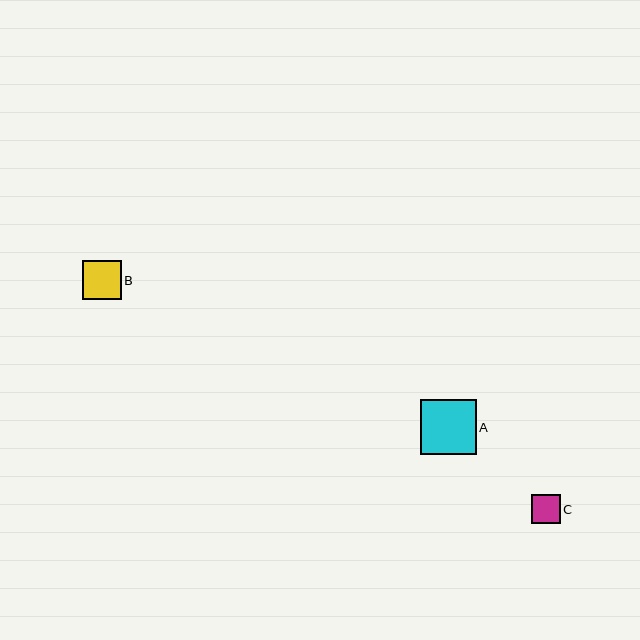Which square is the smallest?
Square C is the smallest with a size of approximately 29 pixels.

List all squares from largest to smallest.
From largest to smallest: A, B, C.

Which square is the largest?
Square A is the largest with a size of approximately 56 pixels.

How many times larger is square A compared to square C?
Square A is approximately 1.9 times the size of square C.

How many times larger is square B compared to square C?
Square B is approximately 1.3 times the size of square C.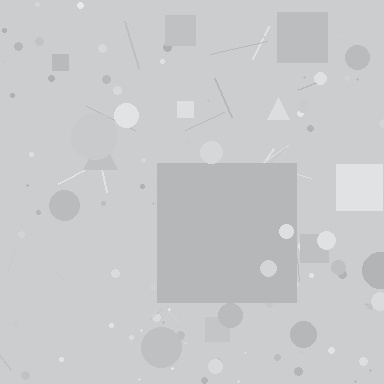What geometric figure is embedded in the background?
A square is embedded in the background.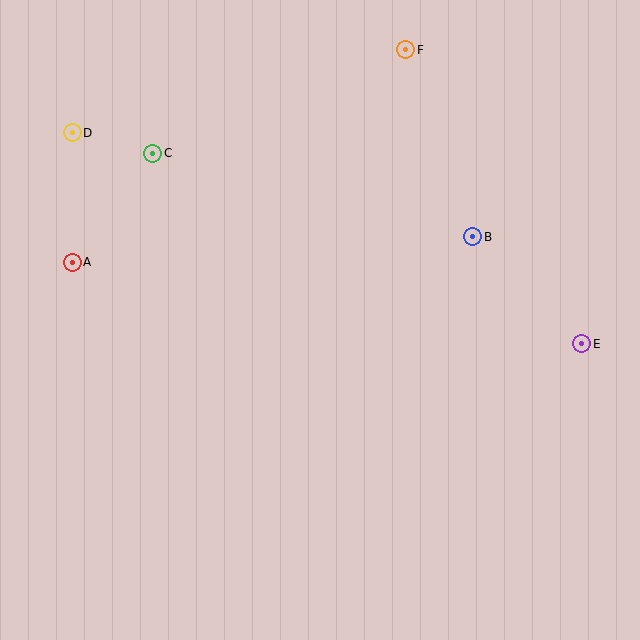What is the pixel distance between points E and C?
The distance between E and C is 469 pixels.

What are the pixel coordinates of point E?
Point E is at (582, 344).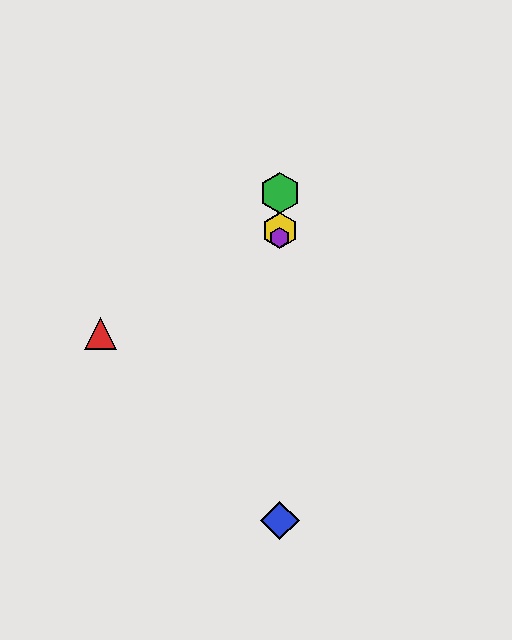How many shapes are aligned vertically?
4 shapes (the blue diamond, the green hexagon, the yellow hexagon, the purple hexagon) are aligned vertically.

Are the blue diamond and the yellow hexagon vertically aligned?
Yes, both are at x≈280.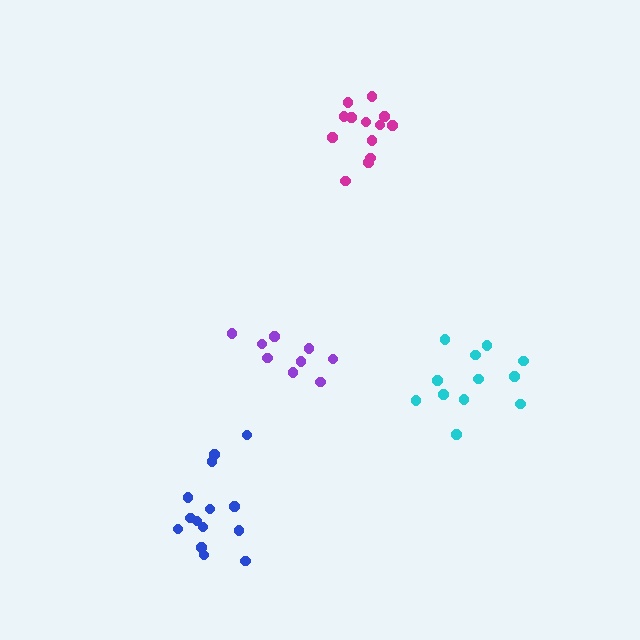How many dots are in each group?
Group 1: 13 dots, Group 2: 12 dots, Group 3: 9 dots, Group 4: 14 dots (48 total).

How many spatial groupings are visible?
There are 4 spatial groupings.